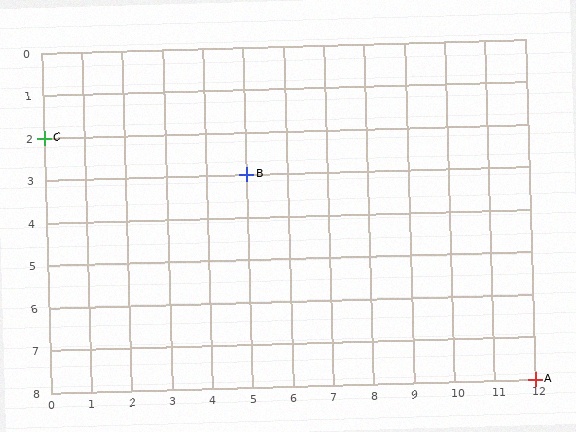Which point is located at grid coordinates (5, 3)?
Point B is at (5, 3).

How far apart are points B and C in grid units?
Points B and C are 5 columns and 1 row apart (about 5.1 grid units diagonally).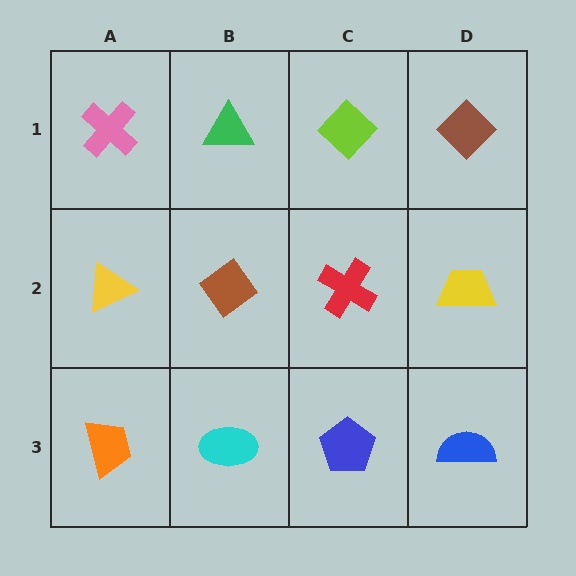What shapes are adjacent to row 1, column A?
A yellow triangle (row 2, column A), a green triangle (row 1, column B).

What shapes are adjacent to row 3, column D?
A yellow trapezoid (row 2, column D), a blue pentagon (row 3, column C).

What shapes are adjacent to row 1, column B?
A brown diamond (row 2, column B), a pink cross (row 1, column A), a lime diamond (row 1, column C).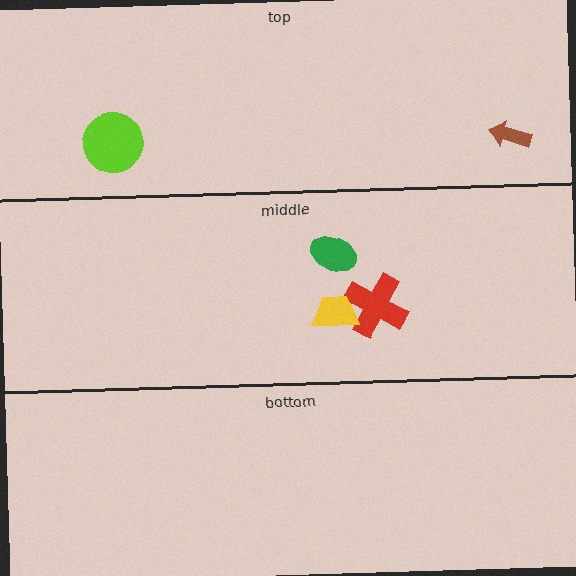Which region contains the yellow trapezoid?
The middle region.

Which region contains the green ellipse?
The middle region.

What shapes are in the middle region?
The green ellipse, the red cross, the yellow trapezoid.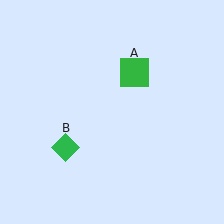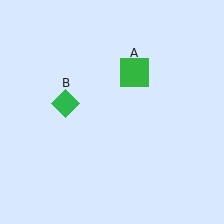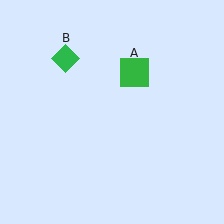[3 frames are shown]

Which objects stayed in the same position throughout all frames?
Green square (object A) remained stationary.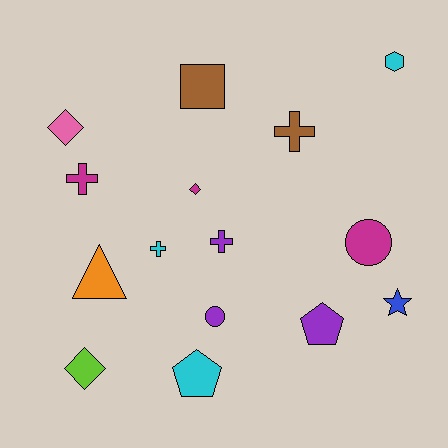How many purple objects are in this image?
There are 3 purple objects.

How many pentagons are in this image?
There are 2 pentagons.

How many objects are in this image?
There are 15 objects.